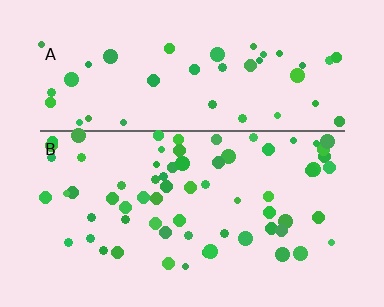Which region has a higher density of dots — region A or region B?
B (the bottom).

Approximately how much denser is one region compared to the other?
Approximately 1.5× — region B over region A.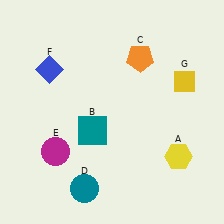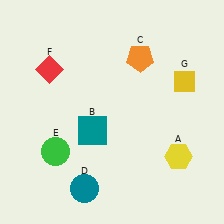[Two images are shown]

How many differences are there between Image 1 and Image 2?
There are 2 differences between the two images.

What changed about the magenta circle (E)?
In Image 1, E is magenta. In Image 2, it changed to green.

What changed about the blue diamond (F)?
In Image 1, F is blue. In Image 2, it changed to red.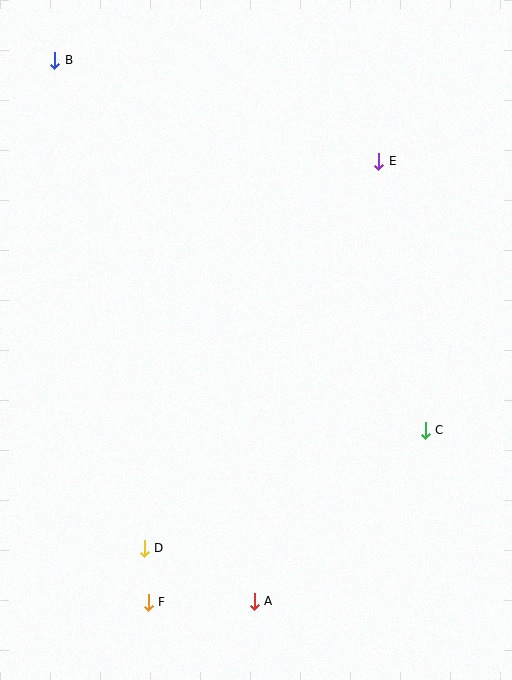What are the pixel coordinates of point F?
Point F is at (148, 602).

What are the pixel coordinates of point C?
Point C is at (425, 430).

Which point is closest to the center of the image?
Point C at (425, 430) is closest to the center.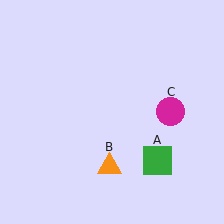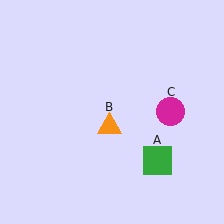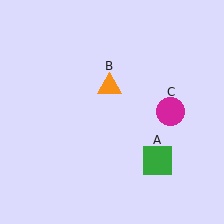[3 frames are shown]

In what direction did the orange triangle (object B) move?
The orange triangle (object B) moved up.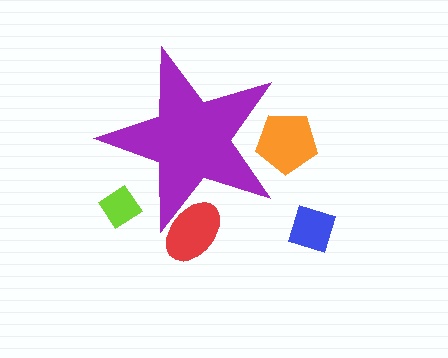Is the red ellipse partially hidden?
Yes, the red ellipse is partially hidden behind the purple star.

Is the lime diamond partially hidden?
Yes, the lime diamond is partially hidden behind the purple star.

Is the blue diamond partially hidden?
No, the blue diamond is fully visible.